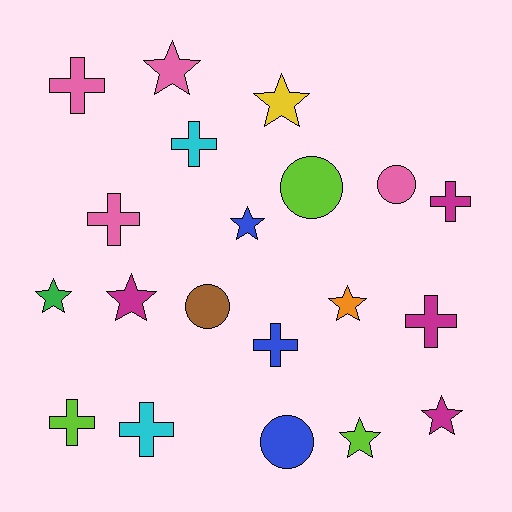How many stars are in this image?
There are 8 stars.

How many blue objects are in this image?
There are 3 blue objects.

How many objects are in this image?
There are 20 objects.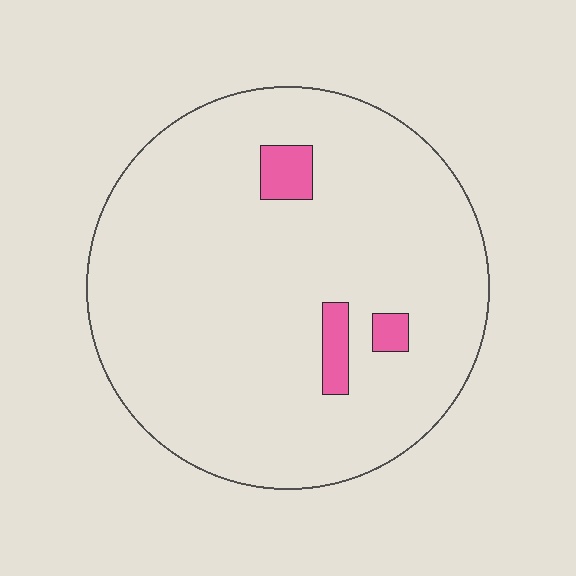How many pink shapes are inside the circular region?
3.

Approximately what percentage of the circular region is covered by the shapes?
Approximately 5%.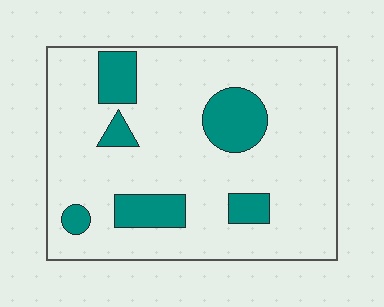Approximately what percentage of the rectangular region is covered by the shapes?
Approximately 15%.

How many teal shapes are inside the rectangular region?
6.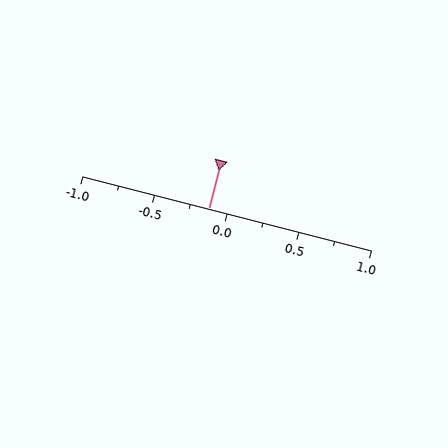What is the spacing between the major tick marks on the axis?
The major ticks are spaced 0.5 apart.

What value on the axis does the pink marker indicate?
The marker indicates approximately -0.12.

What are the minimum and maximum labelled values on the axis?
The axis runs from -1.0 to 1.0.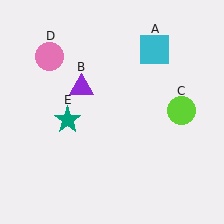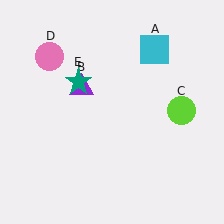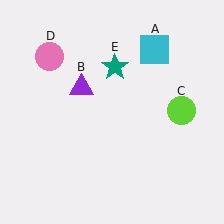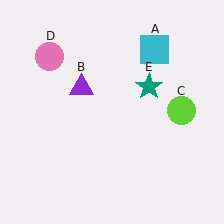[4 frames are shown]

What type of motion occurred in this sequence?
The teal star (object E) rotated clockwise around the center of the scene.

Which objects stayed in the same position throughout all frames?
Cyan square (object A) and purple triangle (object B) and lime circle (object C) and pink circle (object D) remained stationary.